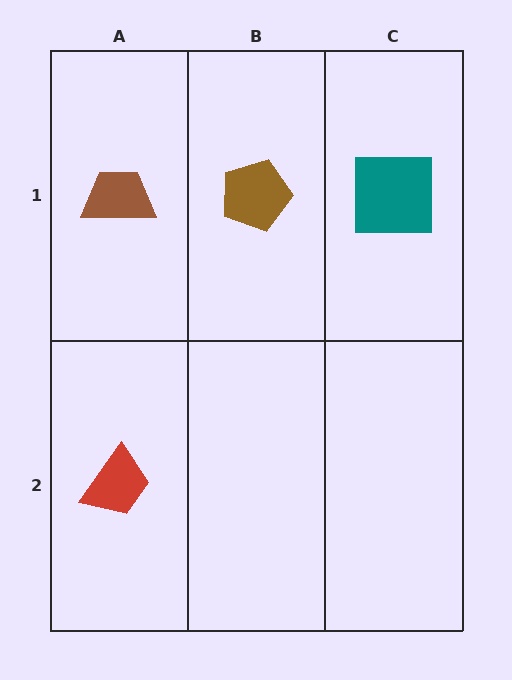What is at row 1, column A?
A brown trapezoid.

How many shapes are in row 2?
1 shape.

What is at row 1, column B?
A brown pentagon.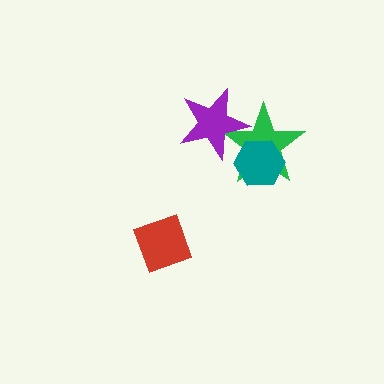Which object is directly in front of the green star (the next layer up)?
The teal hexagon is directly in front of the green star.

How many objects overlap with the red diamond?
0 objects overlap with the red diamond.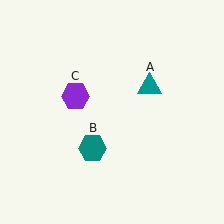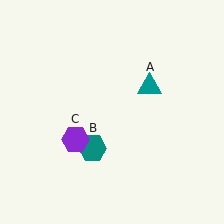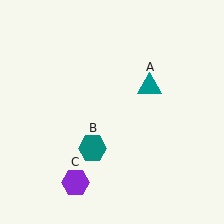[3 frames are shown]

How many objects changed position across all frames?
1 object changed position: purple hexagon (object C).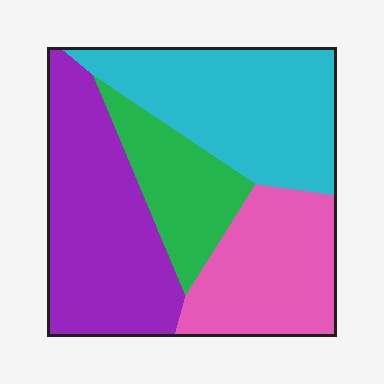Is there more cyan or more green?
Cyan.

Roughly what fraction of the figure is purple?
Purple takes up about one third (1/3) of the figure.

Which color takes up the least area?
Green, at roughly 15%.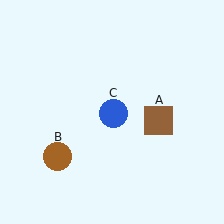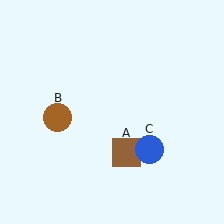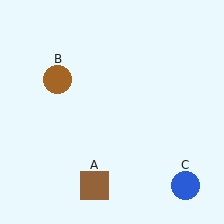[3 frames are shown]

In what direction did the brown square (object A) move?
The brown square (object A) moved down and to the left.